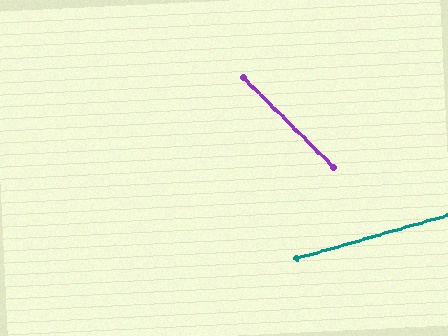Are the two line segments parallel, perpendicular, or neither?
Neither parallel nor perpendicular — they differ by about 60°.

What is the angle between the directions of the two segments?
Approximately 60 degrees.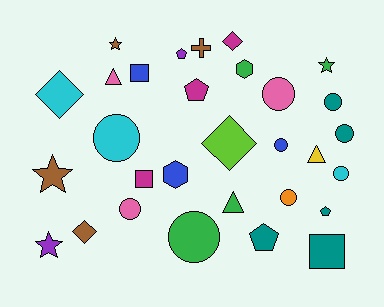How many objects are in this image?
There are 30 objects.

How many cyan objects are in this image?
There are 3 cyan objects.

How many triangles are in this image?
There are 3 triangles.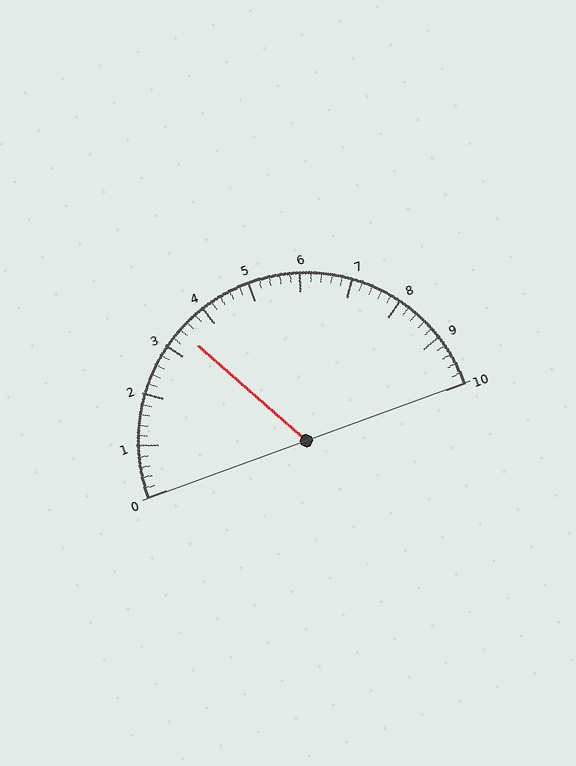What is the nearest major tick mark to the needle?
The nearest major tick mark is 3.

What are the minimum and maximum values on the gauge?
The gauge ranges from 0 to 10.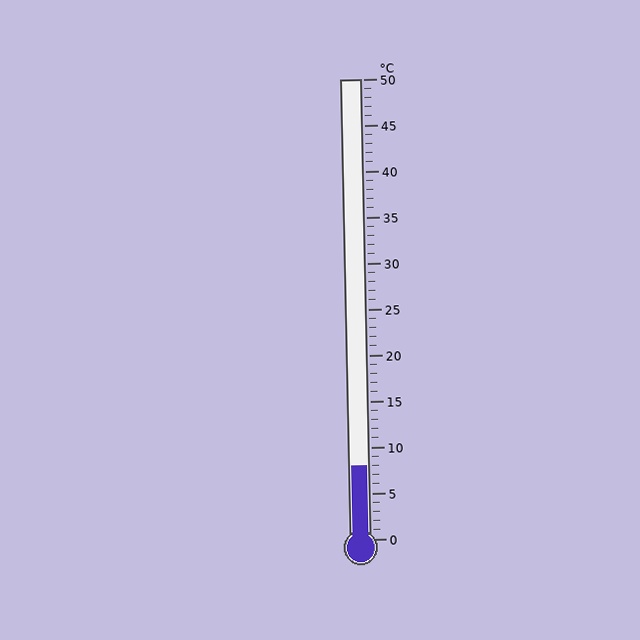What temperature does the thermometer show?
The thermometer shows approximately 8°C.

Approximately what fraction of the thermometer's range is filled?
The thermometer is filled to approximately 15% of its range.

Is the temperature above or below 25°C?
The temperature is below 25°C.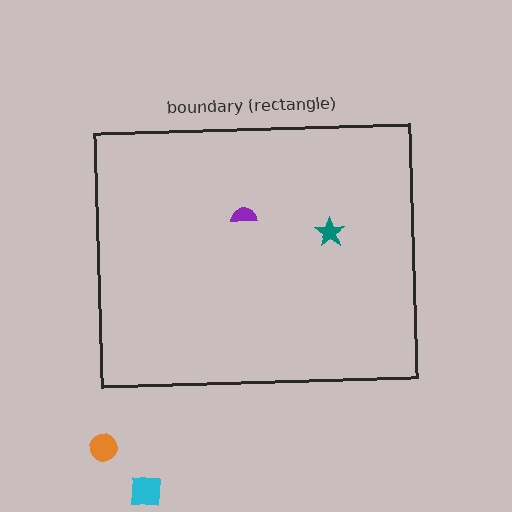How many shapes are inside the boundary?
2 inside, 2 outside.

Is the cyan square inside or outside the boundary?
Outside.